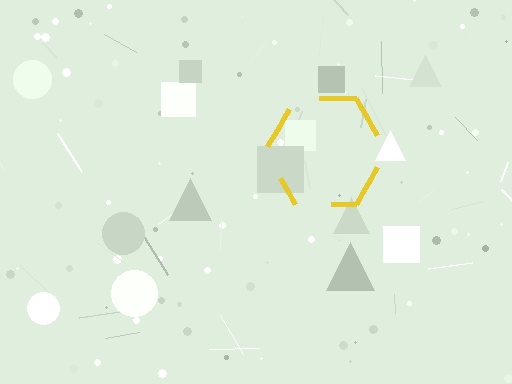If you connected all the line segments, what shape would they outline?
They would outline a hexagon.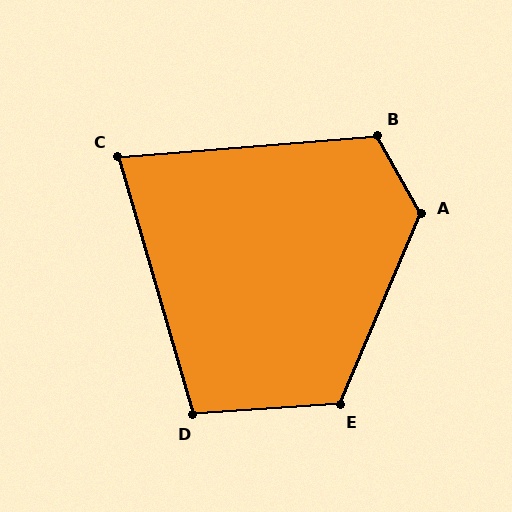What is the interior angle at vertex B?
Approximately 115 degrees (obtuse).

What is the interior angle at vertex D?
Approximately 102 degrees (obtuse).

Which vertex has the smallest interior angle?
C, at approximately 78 degrees.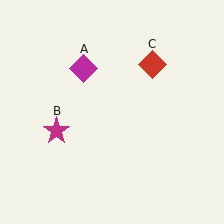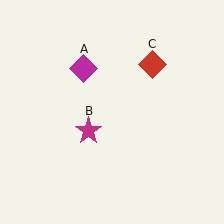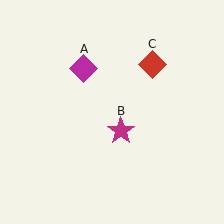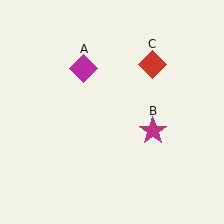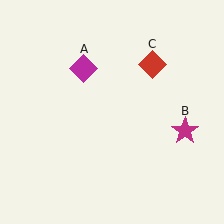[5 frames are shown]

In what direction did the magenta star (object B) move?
The magenta star (object B) moved right.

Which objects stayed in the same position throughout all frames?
Magenta diamond (object A) and red diamond (object C) remained stationary.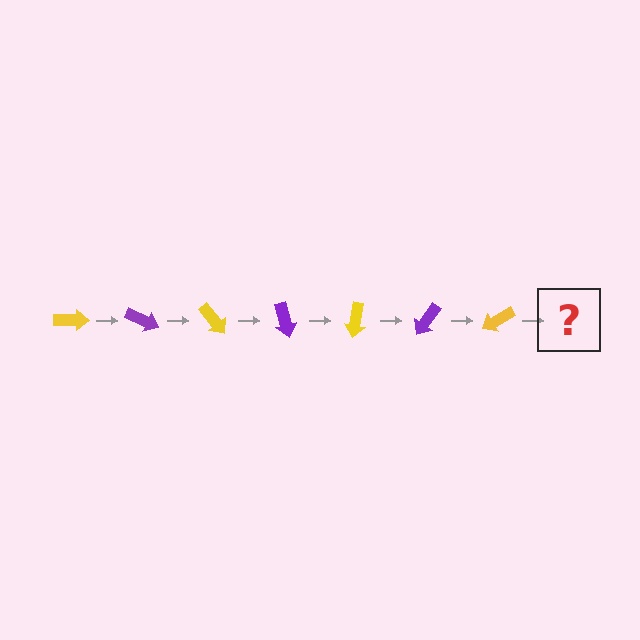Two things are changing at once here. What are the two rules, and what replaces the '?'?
The two rules are that it rotates 25 degrees each step and the color cycles through yellow and purple. The '?' should be a purple arrow, rotated 175 degrees from the start.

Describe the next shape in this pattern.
It should be a purple arrow, rotated 175 degrees from the start.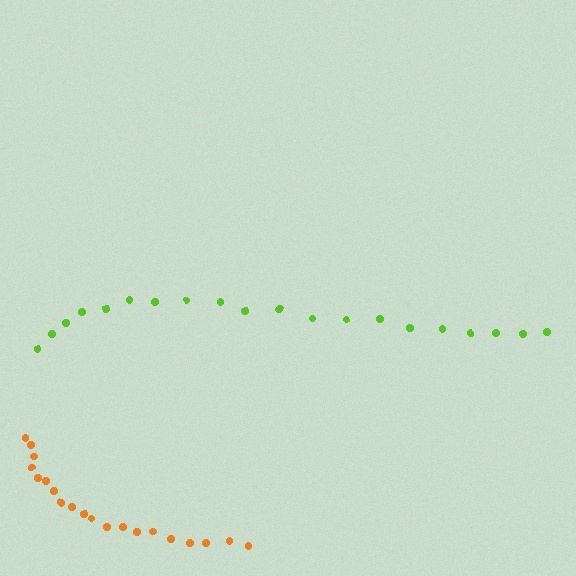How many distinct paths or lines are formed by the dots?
There are 2 distinct paths.